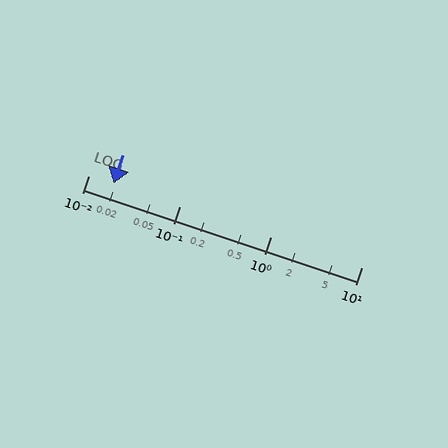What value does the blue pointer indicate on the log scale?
The pointer indicates approximately 0.019.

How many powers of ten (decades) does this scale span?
The scale spans 3 decades, from 0.01 to 10.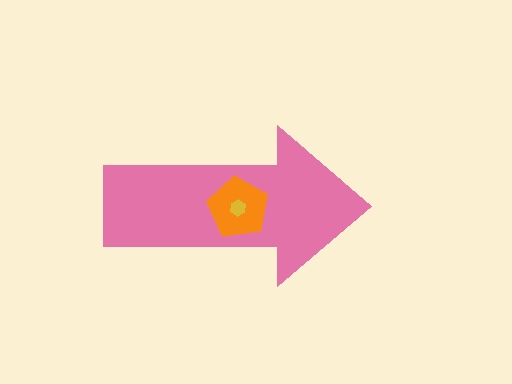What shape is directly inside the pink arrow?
The orange pentagon.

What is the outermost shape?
The pink arrow.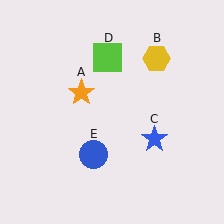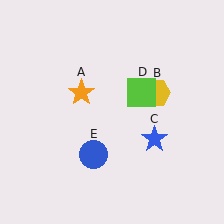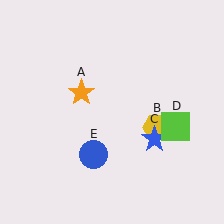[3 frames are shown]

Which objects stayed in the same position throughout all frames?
Orange star (object A) and blue star (object C) and blue circle (object E) remained stationary.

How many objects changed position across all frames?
2 objects changed position: yellow hexagon (object B), lime square (object D).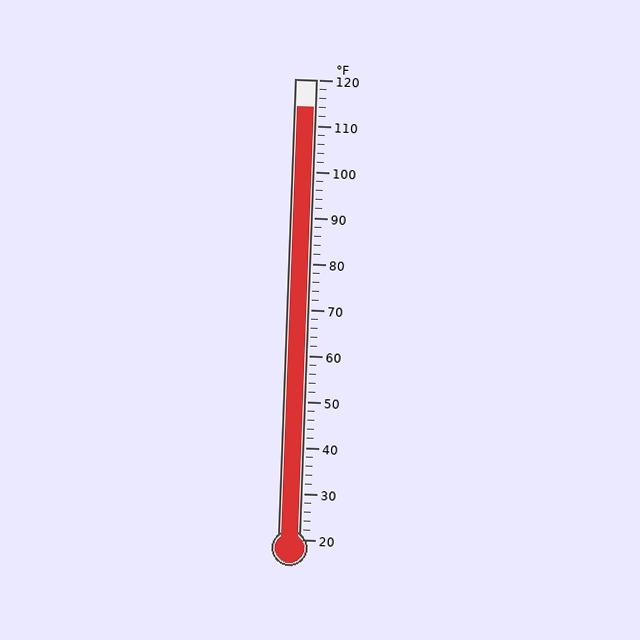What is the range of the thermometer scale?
The thermometer scale ranges from 20°F to 120°F.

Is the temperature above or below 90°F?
The temperature is above 90°F.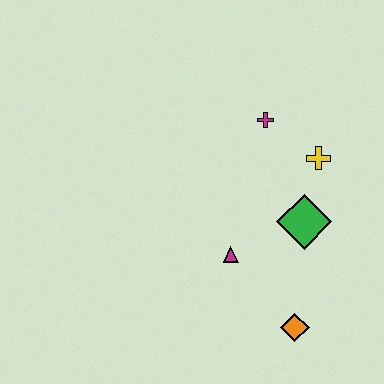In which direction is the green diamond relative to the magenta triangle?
The green diamond is to the right of the magenta triangle.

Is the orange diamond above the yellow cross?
No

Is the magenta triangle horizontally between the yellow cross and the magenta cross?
No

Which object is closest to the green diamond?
The yellow cross is closest to the green diamond.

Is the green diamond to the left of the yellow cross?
Yes